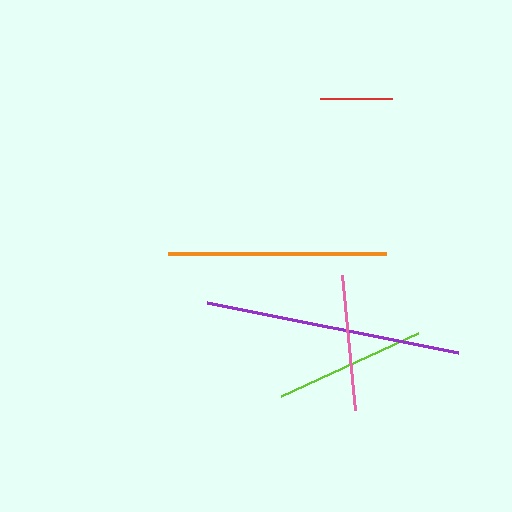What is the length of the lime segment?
The lime segment is approximately 151 pixels long.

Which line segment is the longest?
The purple line is the longest at approximately 256 pixels.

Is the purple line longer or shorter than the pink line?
The purple line is longer than the pink line.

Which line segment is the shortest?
The red line is the shortest at approximately 73 pixels.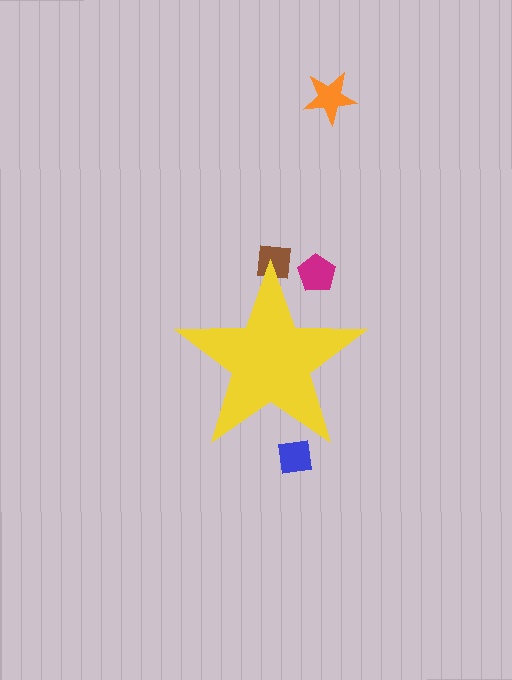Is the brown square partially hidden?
Yes, the brown square is partially hidden behind the yellow star.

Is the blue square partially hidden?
Yes, the blue square is partially hidden behind the yellow star.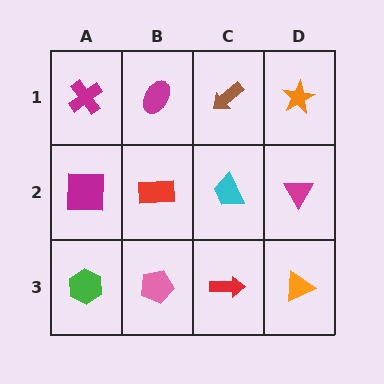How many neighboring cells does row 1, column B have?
3.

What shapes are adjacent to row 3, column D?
A magenta triangle (row 2, column D), a red arrow (row 3, column C).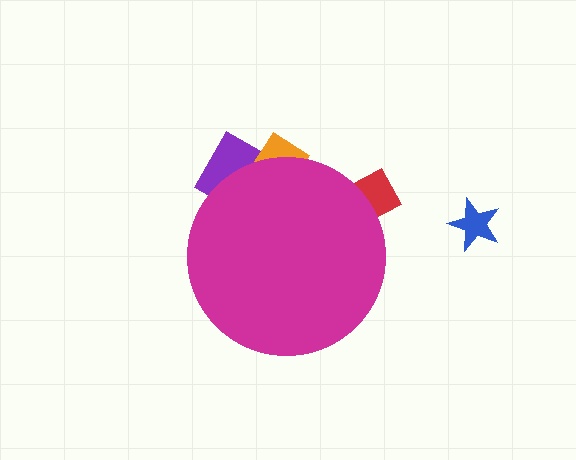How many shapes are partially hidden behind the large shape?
3 shapes are partially hidden.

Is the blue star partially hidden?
No, the blue star is fully visible.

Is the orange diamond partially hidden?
Yes, the orange diamond is partially hidden behind the magenta circle.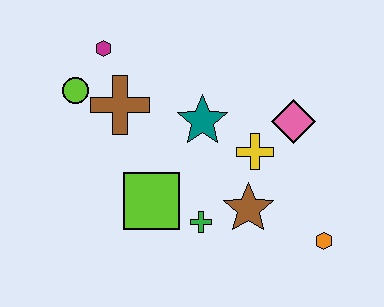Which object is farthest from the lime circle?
The orange hexagon is farthest from the lime circle.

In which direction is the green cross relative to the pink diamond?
The green cross is below the pink diamond.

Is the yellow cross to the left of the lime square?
No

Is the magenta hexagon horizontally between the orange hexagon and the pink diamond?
No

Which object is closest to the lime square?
The green cross is closest to the lime square.